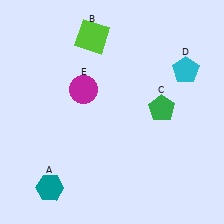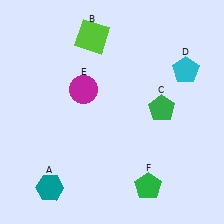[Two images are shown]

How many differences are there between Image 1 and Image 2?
There is 1 difference between the two images.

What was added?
A green pentagon (F) was added in Image 2.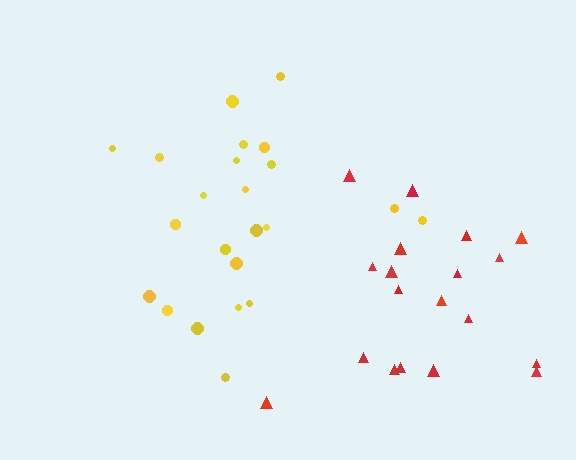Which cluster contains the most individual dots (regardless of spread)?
Yellow (23).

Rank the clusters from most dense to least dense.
yellow, red.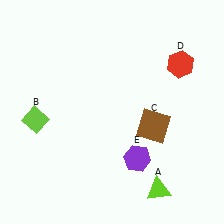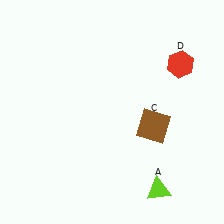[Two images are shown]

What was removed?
The purple hexagon (E), the lime diamond (B) were removed in Image 2.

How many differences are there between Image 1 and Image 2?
There are 2 differences between the two images.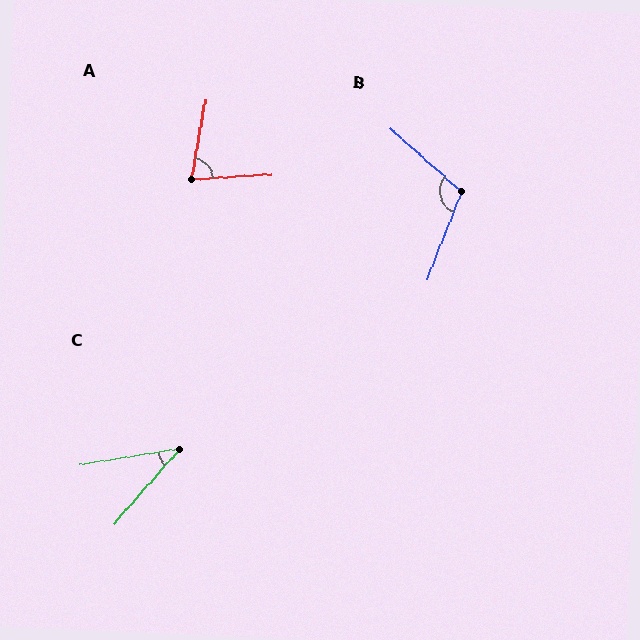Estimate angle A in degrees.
Approximately 76 degrees.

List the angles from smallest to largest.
C (40°), A (76°), B (110°).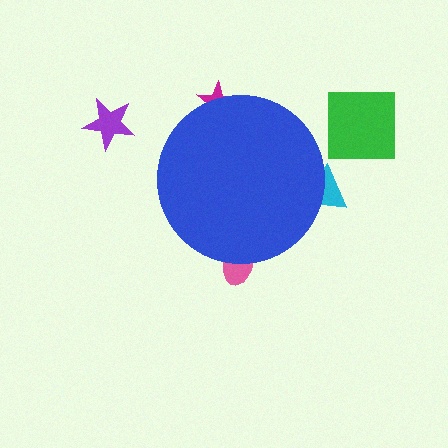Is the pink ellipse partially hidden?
Yes, the pink ellipse is partially hidden behind the blue circle.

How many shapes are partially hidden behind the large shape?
3 shapes are partially hidden.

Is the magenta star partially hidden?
Yes, the magenta star is partially hidden behind the blue circle.